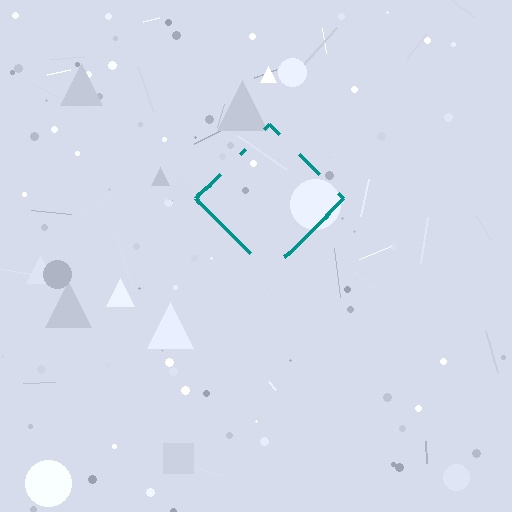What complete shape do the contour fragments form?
The contour fragments form a diamond.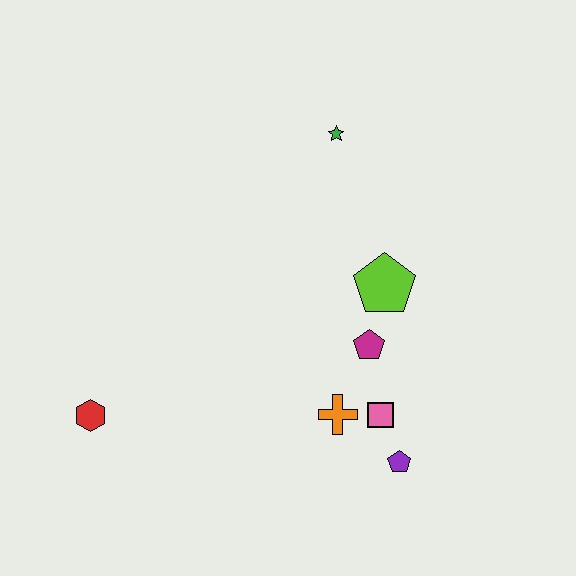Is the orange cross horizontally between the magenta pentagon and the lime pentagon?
No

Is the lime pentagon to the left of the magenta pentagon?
No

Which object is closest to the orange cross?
The pink square is closest to the orange cross.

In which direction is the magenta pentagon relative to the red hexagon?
The magenta pentagon is to the right of the red hexagon.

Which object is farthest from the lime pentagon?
The red hexagon is farthest from the lime pentagon.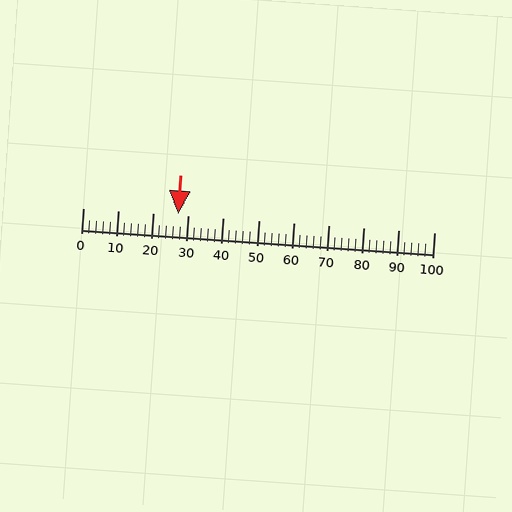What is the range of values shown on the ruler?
The ruler shows values from 0 to 100.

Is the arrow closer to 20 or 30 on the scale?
The arrow is closer to 30.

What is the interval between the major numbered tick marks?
The major tick marks are spaced 10 units apart.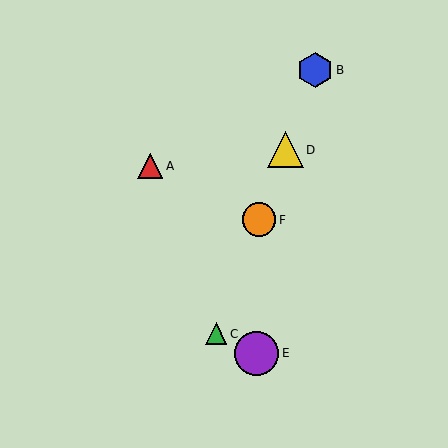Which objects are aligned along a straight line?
Objects B, C, D, F are aligned along a straight line.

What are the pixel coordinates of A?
Object A is at (150, 166).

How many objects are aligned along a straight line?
4 objects (B, C, D, F) are aligned along a straight line.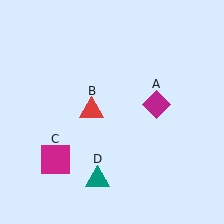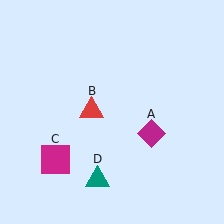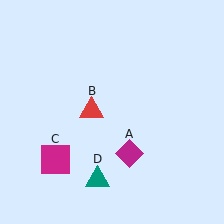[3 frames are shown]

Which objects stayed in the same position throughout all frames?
Red triangle (object B) and magenta square (object C) and teal triangle (object D) remained stationary.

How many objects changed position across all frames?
1 object changed position: magenta diamond (object A).